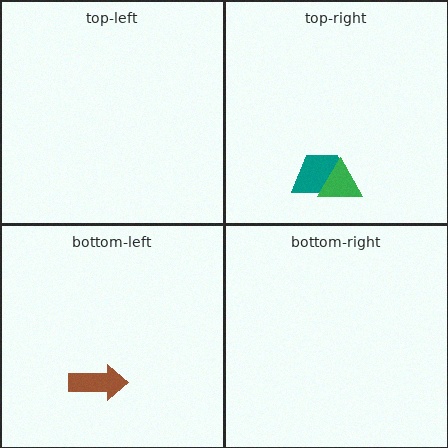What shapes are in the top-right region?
The teal trapezoid, the green triangle.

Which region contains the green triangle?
The top-right region.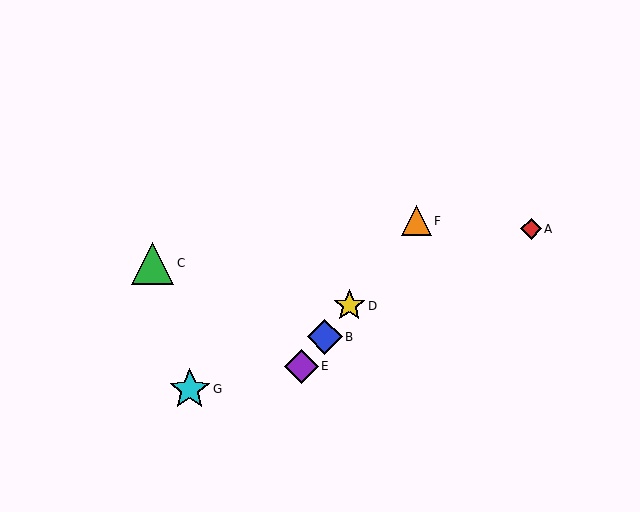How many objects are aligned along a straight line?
4 objects (B, D, E, F) are aligned along a straight line.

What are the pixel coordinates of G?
Object G is at (190, 389).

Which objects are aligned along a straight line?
Objects B, D, E, F are aligned along a straight line.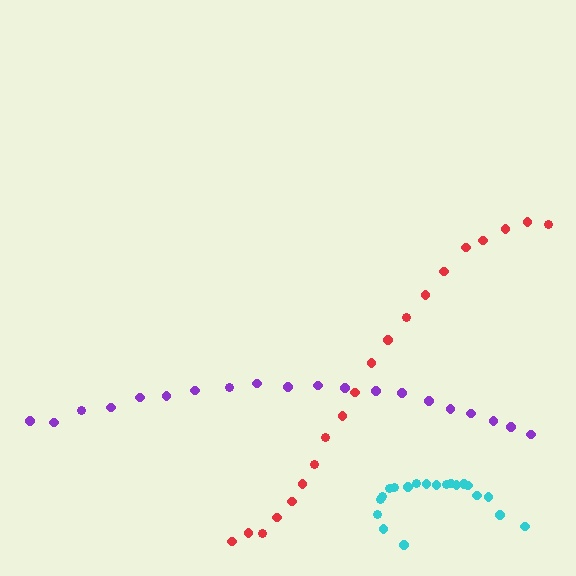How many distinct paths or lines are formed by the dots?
There are 3 distinct paths.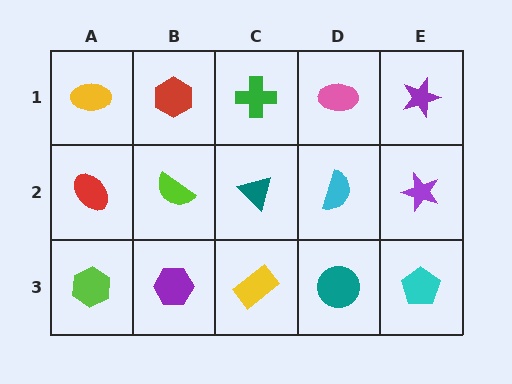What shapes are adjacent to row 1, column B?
A lime semicircle (row 2, column B), a yellow ellipse (row 1, column A), a green cross (row 1, column C).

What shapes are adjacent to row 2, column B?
A red hexagon (row 1, column B), a purple hexagon (row 3, column B), a red ellipse (row 2, column A), a teal triangle (row 2, column C).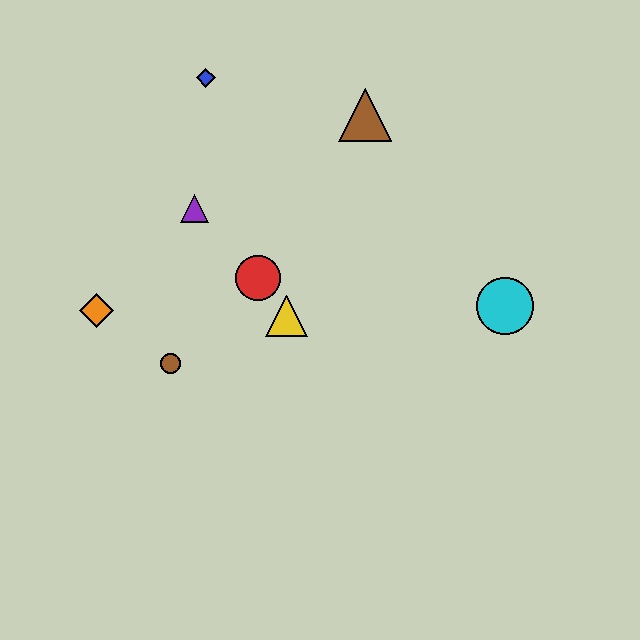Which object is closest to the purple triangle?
The red circle is closest to the purple triangle.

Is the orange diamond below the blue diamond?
Yes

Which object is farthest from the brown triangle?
The orange diamond is farthest from the brown triangle.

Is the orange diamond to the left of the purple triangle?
Yes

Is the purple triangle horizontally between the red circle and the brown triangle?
No